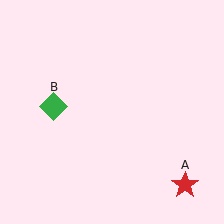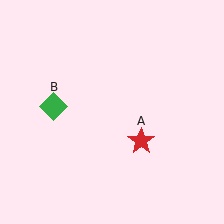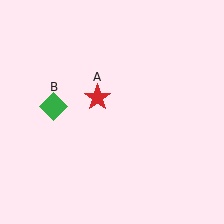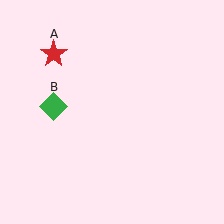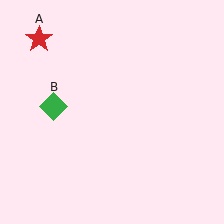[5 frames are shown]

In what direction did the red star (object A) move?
The red star (object A) moved up and to the left.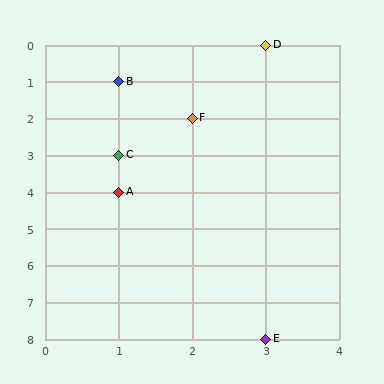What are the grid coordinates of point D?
Point D is at grid coordinates (3, 0).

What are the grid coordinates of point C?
Point C is at grid coordinates (1, 3).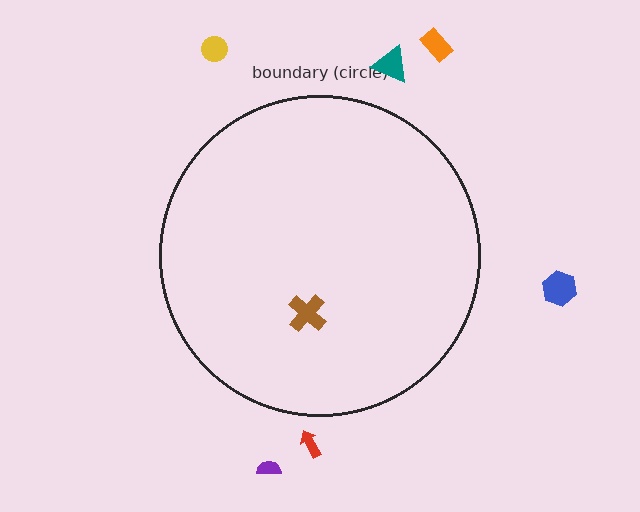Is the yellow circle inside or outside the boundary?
Outside.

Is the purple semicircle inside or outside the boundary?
Outside.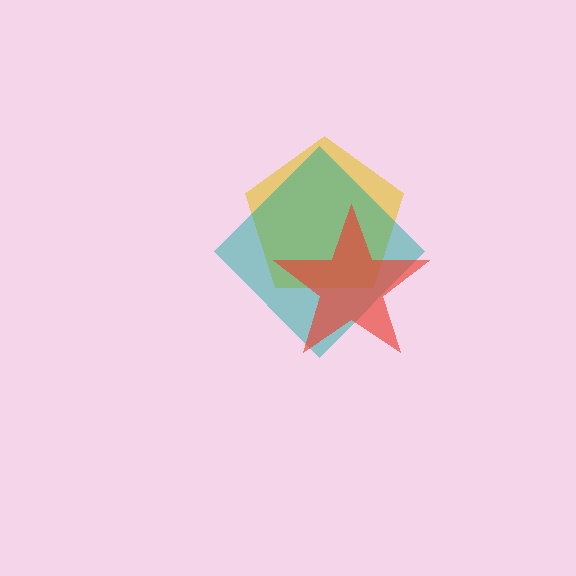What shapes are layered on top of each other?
The layered shapes are: a yellow pentagon, a teal diamond, a red star.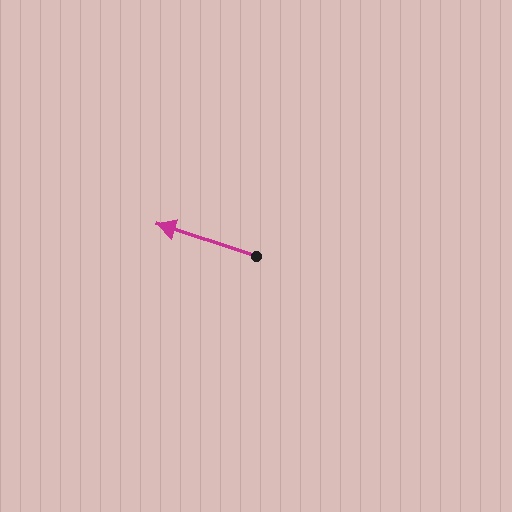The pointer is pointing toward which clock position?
Roughly 10 o'clock.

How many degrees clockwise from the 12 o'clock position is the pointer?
Approximately 288 degrees.